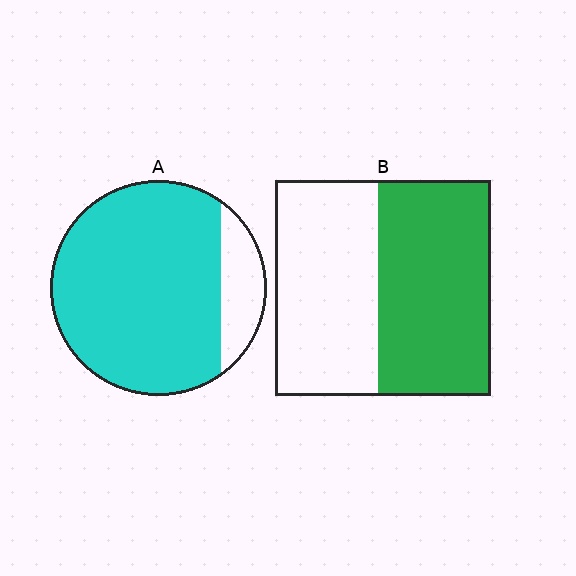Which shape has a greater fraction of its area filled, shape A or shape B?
Shape A.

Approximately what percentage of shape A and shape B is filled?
A is approximately 85% and B is approximately 50%.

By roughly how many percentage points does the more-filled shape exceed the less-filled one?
By roughly 30 percentage points (A over B).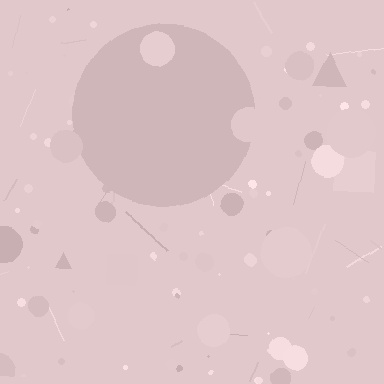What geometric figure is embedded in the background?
A circle is embedded in the background.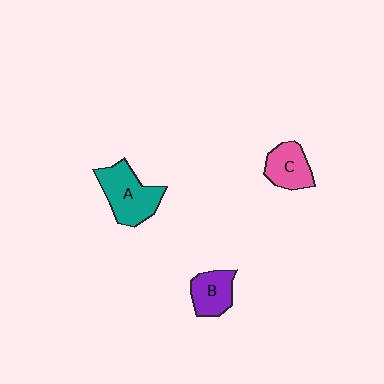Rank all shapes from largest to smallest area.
From largest to smallest: A (teal), C (pink), B (purple).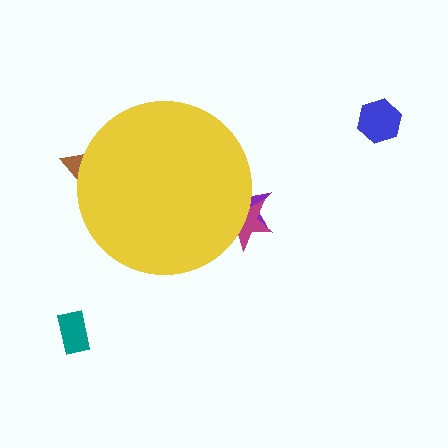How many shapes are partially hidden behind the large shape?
3 shapes are partially hidden.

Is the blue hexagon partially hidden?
No, the blue hexagon is fully visible.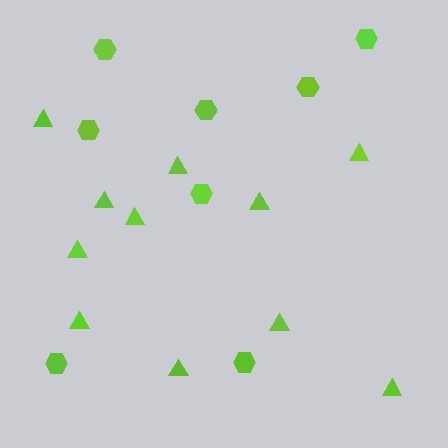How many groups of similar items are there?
There are 2 groups: one group of triangles (11) and one group of hexagons (8).